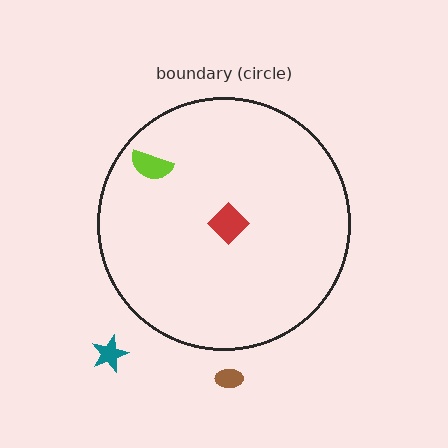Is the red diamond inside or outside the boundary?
Inside.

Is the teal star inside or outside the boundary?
Outside.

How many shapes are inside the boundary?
2 inside, 2 outside.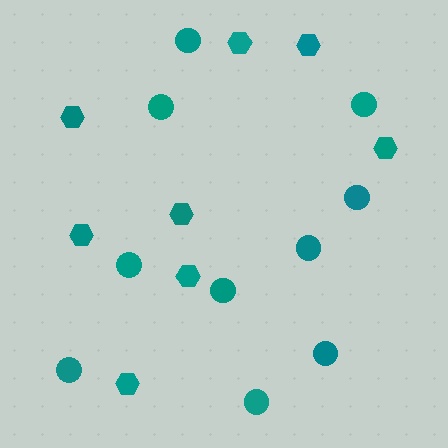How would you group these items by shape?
There are 2 groups: one group of circles (10) and one group of hexagons (8).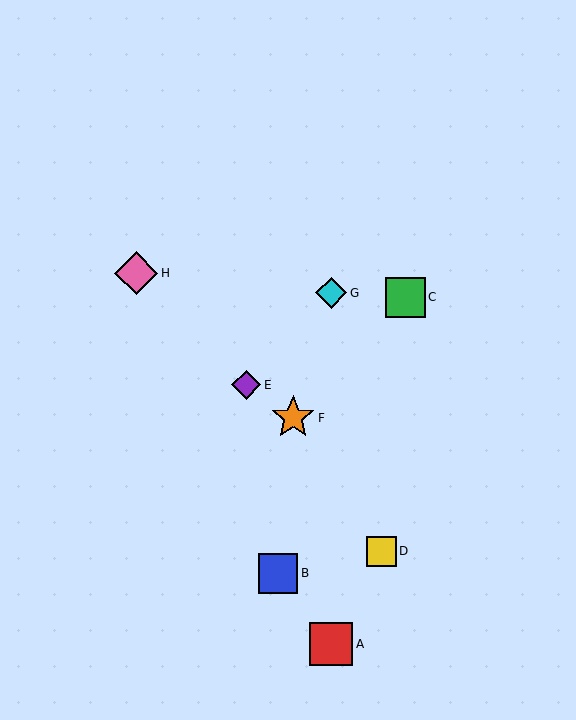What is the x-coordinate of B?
Object B is at x≈278.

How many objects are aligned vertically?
2 objects (A, G) are aligned vertically.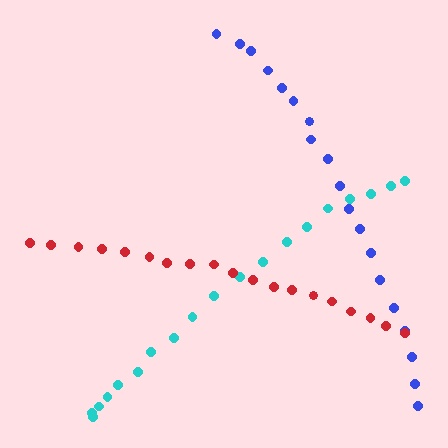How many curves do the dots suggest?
There are 3 distinct paths.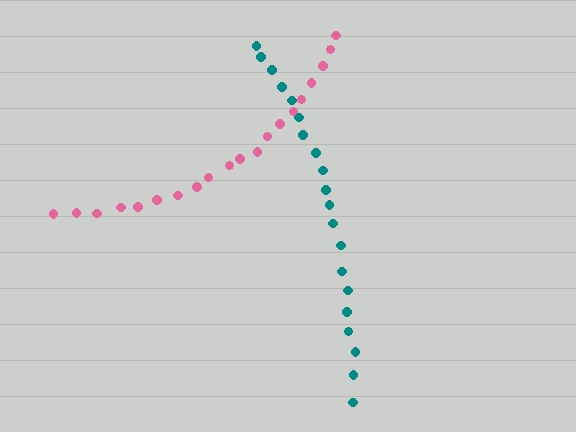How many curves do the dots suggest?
There are 2 distinct paths.